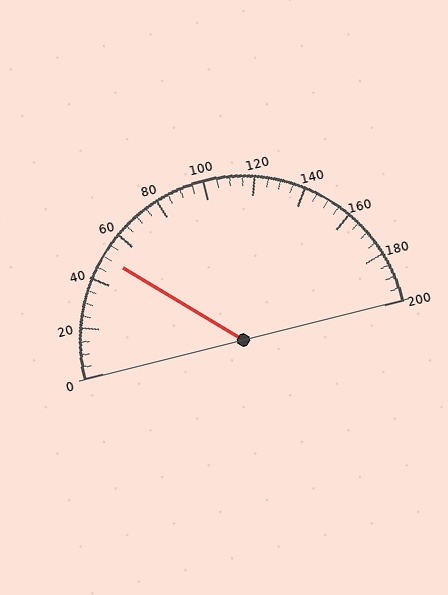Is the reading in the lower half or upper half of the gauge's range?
The reading is in the lower half of the range (0 to 200).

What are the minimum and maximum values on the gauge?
The gauge ranges from 0 to 200.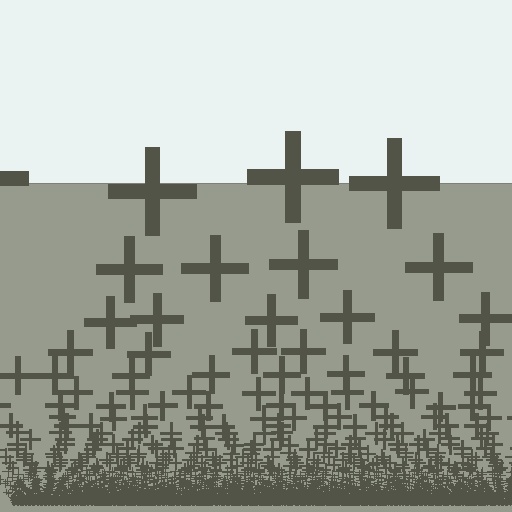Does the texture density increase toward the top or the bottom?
Density increases toward the bottom.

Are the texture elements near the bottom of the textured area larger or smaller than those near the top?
Smaller. The gradient is inverted — elements near the bottom are smaller and denser.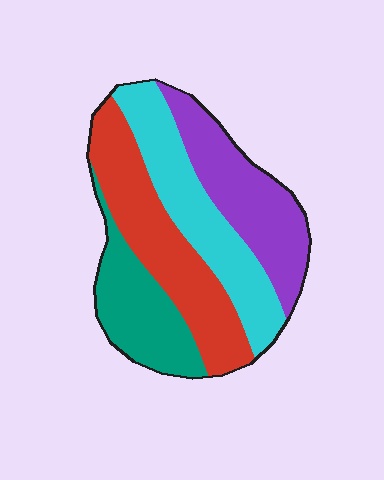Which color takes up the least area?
Teal, at roughly 20%.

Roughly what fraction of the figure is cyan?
Cyan covers 26% of the figure.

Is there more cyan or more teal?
Cyan.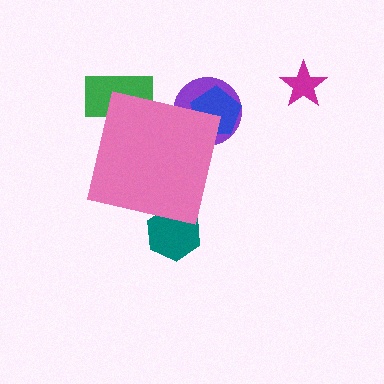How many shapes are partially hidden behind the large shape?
4 shapes are partially hidden.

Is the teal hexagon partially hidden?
Yes, the teal hexagon is partially hidden behind the pink square.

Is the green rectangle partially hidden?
Yes, the green rectangle is partially hidden behind the pink square.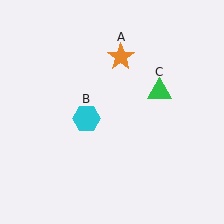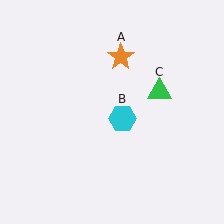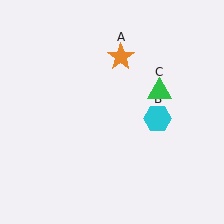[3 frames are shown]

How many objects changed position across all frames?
1 object changed position: cyan hexagon (object B).